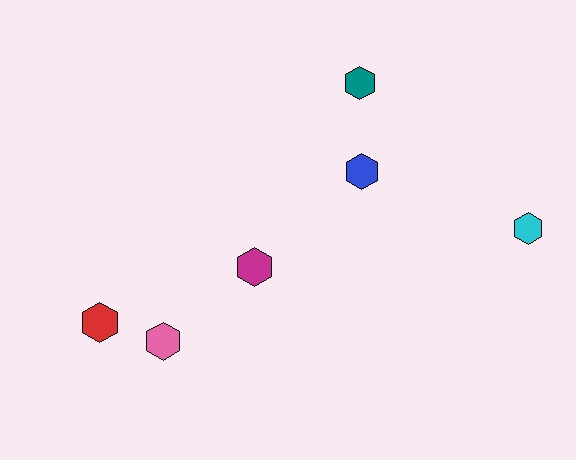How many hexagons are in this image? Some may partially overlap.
There are 6 hexagons.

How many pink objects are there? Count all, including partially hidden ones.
There is 1 pink object.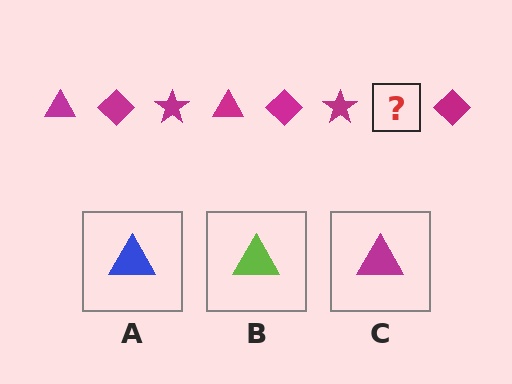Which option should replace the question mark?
Option C.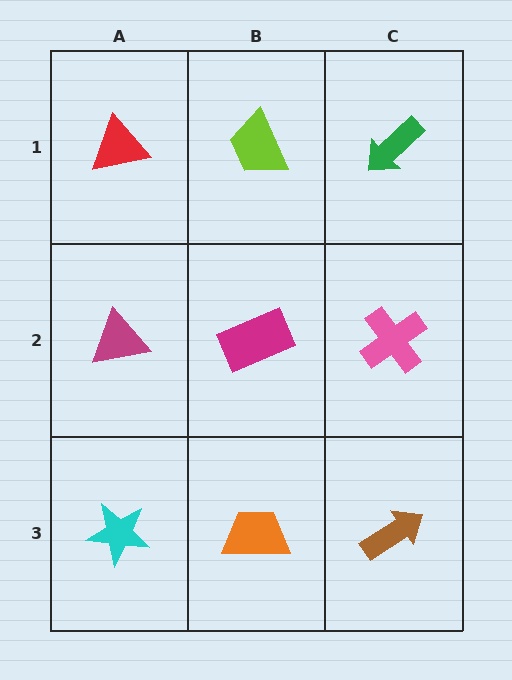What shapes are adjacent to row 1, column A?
A magenta triangle (row 2, column A), a lime trapezoid (row 1, column B).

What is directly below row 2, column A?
A cyan star.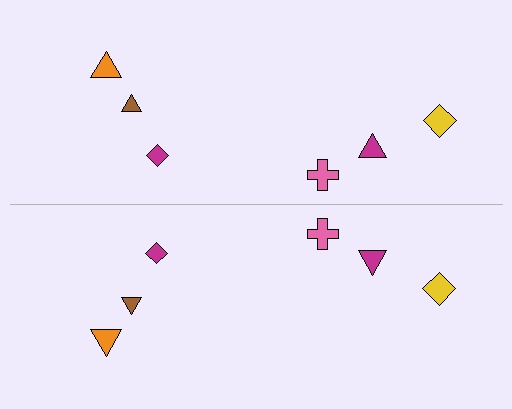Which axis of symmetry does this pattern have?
The pattern has a horizontal axis of symmetry running through the center of the image.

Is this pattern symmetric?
Yes, this pattern has bilateral (reflection) symmetry.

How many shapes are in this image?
There are 12 shapes in this image.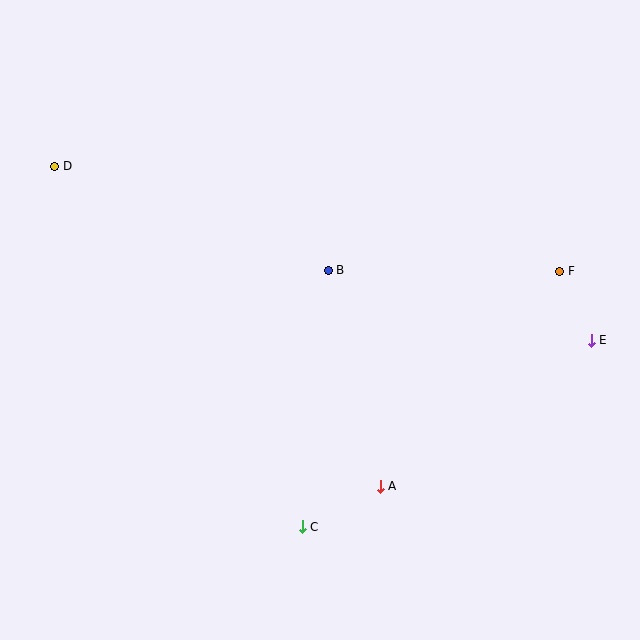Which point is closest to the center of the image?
Point B at (328, 270) is closest to the center.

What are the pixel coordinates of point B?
Point B is at (328, 270).